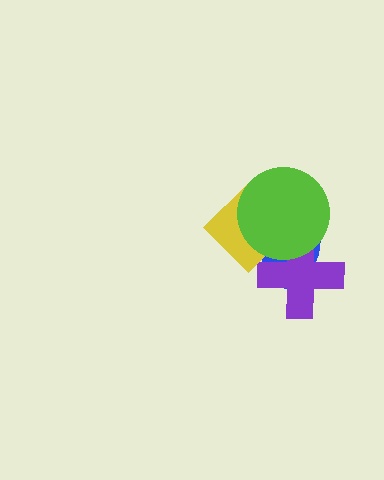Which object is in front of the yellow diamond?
The lime circle is in front of the yellow diamond.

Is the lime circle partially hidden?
No, no other shape covers it.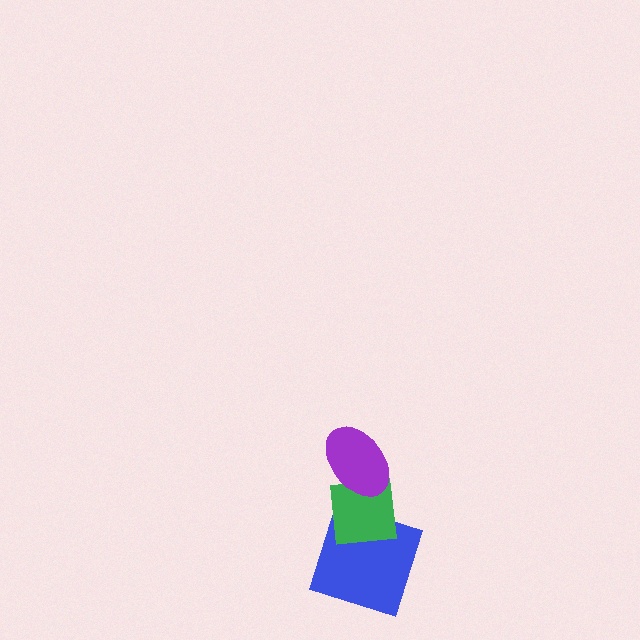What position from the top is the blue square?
The blue square is 3rd from the top.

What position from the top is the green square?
The green square is 2nd from the top.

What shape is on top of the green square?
The purple ellipse is on top of the green square.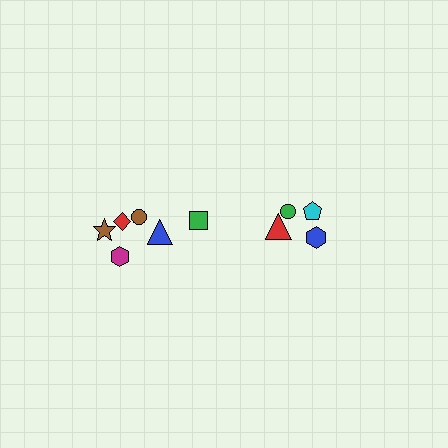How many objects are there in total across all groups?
There are 10 objects.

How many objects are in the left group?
There are 6 objects.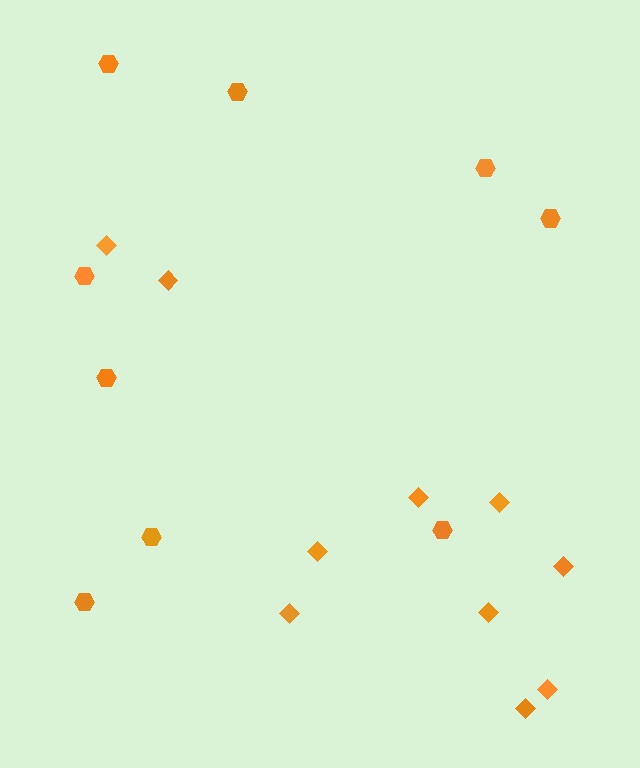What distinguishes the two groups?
There are 2 groups: one group of hexagons (9) and one group of diamonds (10).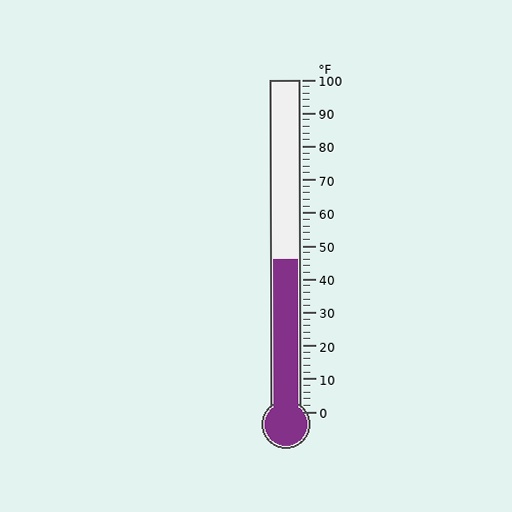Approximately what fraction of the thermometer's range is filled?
The thermometer is filled to approximately 45% of its range.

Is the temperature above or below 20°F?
The temperature is above 20°F.